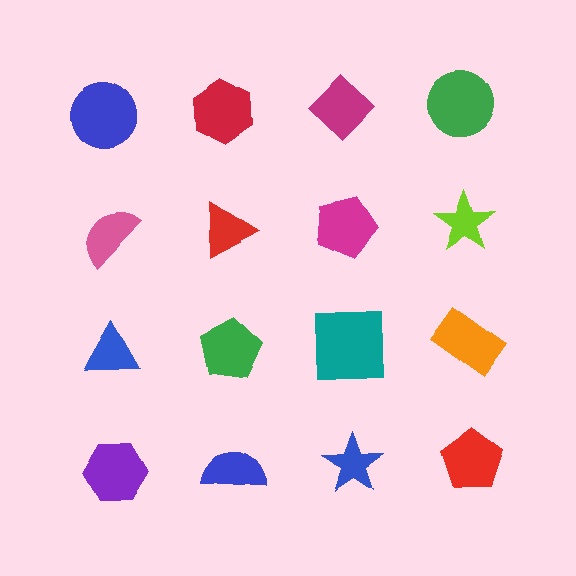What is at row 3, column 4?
An orange rectangle.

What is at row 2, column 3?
A magenta pentagon.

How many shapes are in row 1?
4 shapes.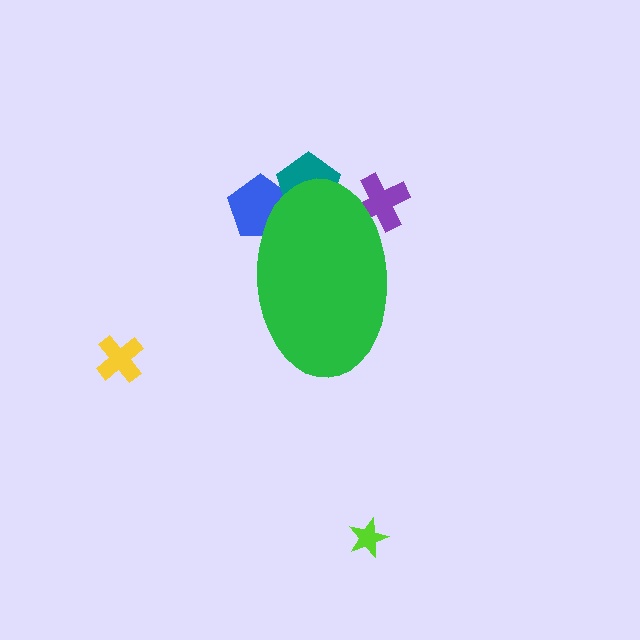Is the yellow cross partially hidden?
No, the yellow cross is fully visible.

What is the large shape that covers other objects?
A green ellipse.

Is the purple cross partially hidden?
Yes, the purple cross is partially hidden behind the green ellipse.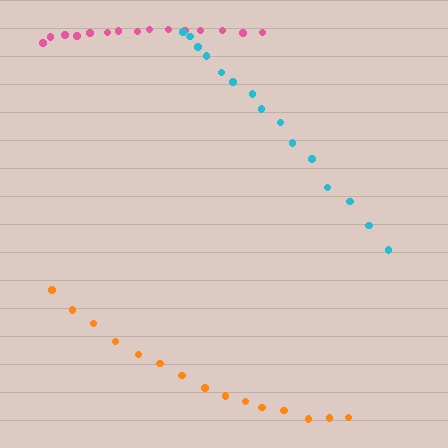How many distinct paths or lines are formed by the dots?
There are 3 distinct paths.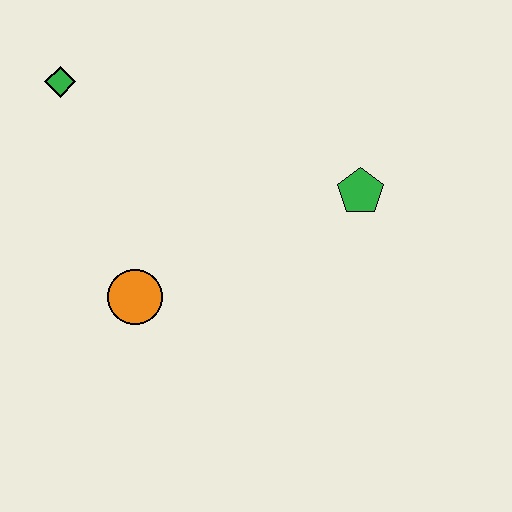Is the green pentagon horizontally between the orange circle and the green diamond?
No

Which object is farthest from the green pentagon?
The green diamond is farthest from the green pentagon.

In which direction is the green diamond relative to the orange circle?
The green diamond is above the orange circle.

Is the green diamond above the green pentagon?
Yes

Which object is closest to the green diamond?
The orange circle is closest to the green diamond.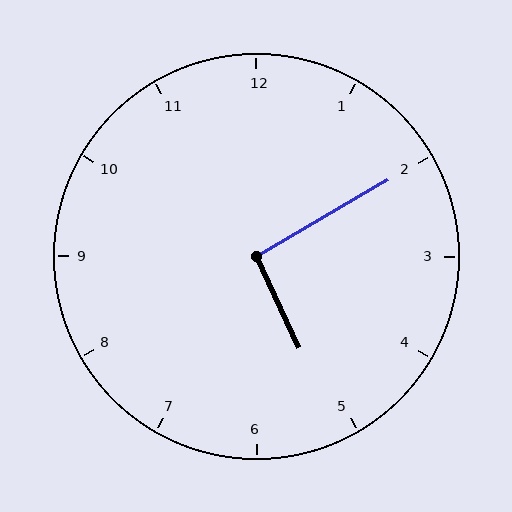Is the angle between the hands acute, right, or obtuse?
It is right.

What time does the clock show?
5:10.